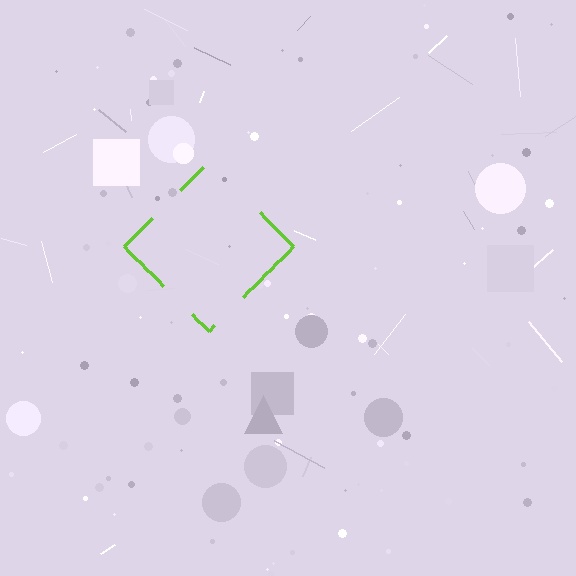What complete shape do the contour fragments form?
The contour fragments form a diamond.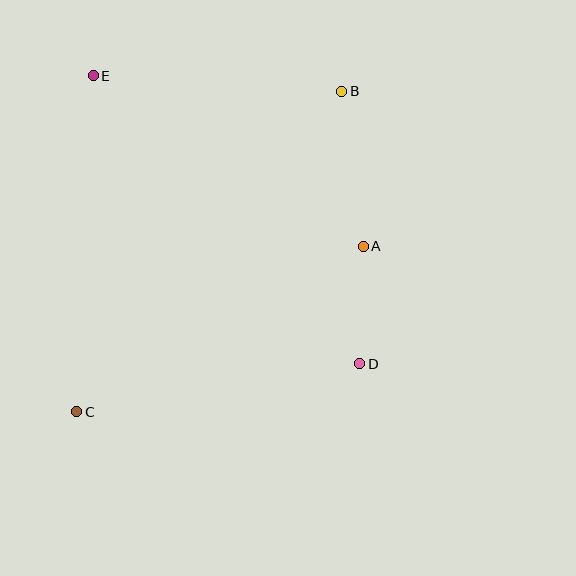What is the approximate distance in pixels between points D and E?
The distance between D and E is approximately 392 pixels.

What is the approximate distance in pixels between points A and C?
The distance between A and C is approximately 331 pixels.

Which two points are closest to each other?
Points A and D are closest to each other.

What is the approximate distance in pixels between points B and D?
The distance between B and D is approximately 273 pixels.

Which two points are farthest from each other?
Points B and C are farthest from each other.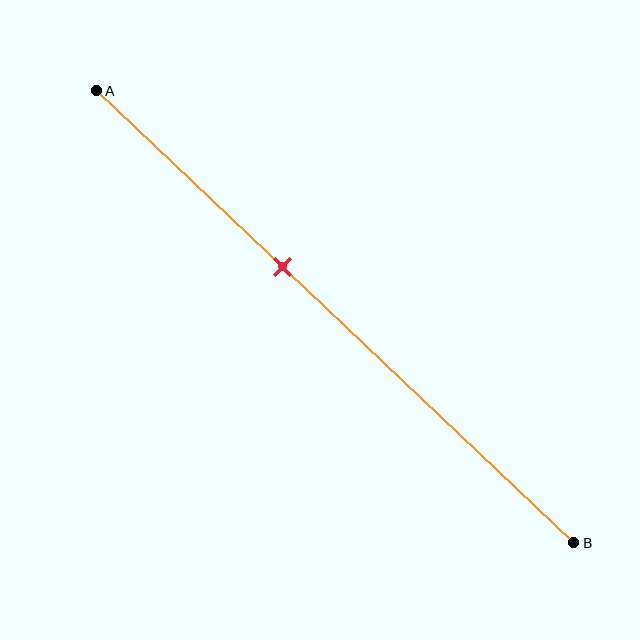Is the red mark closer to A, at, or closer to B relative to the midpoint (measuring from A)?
The red mark is closer to point A than the midpoint of segment AB.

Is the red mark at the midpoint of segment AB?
No, the mark is at about 40% from A, not at the 50% midpoint.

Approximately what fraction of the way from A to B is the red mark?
The red mark is approximately 40% of the way from A to B.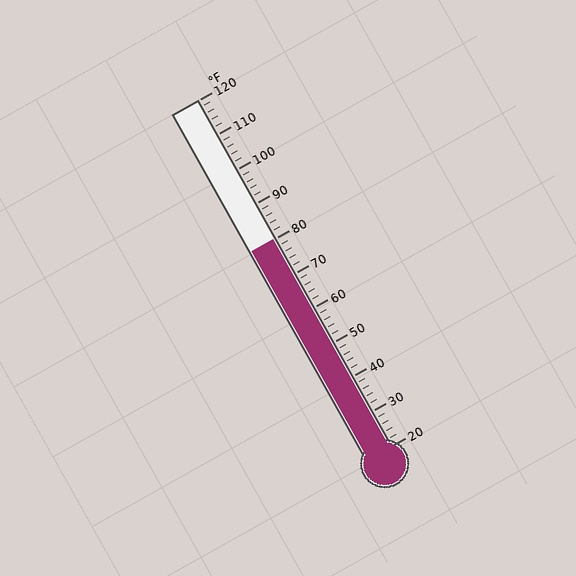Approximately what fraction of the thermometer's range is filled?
The thermometer is filled to approximately 60% of its range.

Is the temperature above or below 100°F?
The temperature is below 100°F.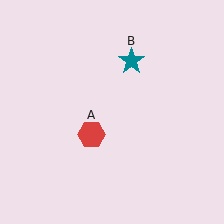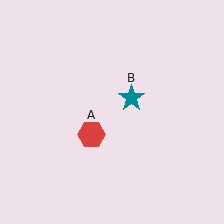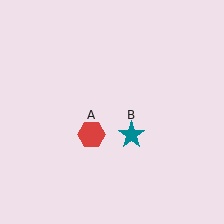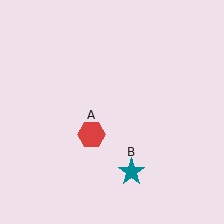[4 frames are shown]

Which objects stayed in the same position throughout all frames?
Red hexagon (object A) remained stationary.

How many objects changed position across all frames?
1 object changed position: teal star (object B).